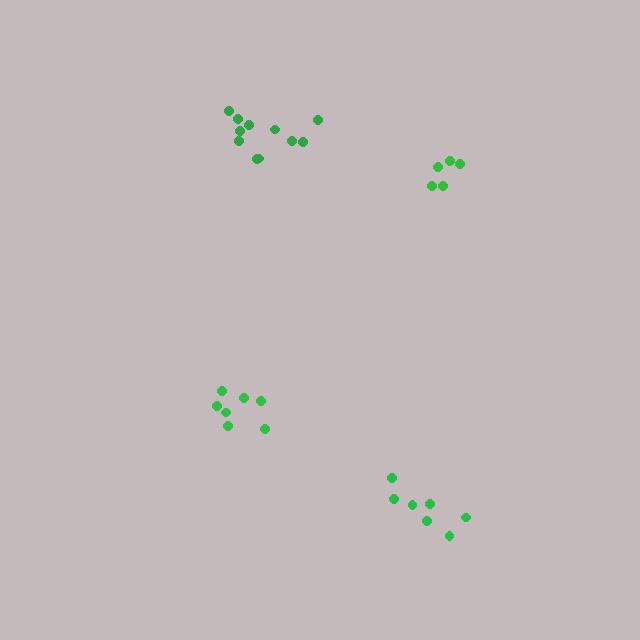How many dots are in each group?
Group 1: 5 dots, Group 2: 7 dots, Group 3: 11 dots, Group 4: 7 dots (30 total).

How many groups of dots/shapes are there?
There are 4 groups.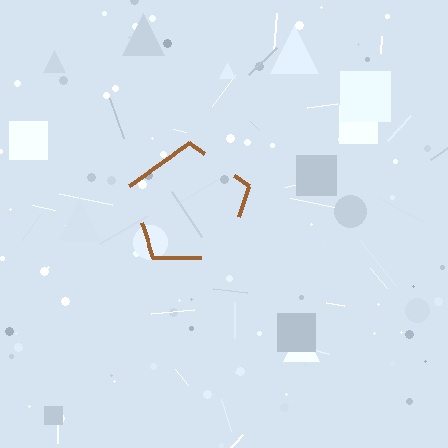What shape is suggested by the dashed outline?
The dashed outline suggests a pentagon.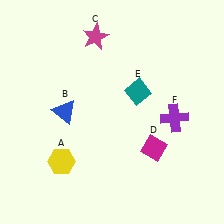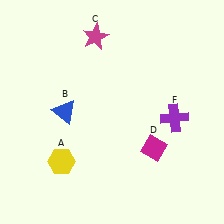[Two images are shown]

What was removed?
The teal diamond (E) was removed in Image 2.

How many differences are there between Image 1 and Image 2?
There is 1 difference between the two images.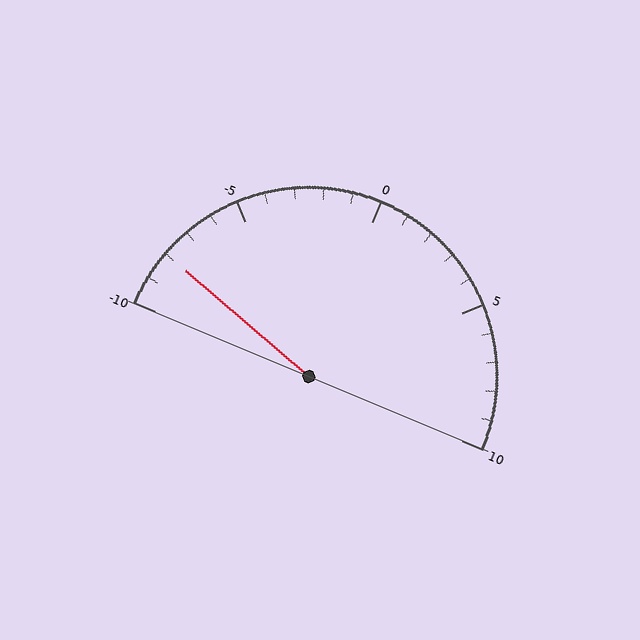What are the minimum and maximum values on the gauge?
The gauge ranges from -10 to 10.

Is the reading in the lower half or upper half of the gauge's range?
The reading is in the lower half of the range (-10 to 10).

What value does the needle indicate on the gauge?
The needle indicates approximately -8.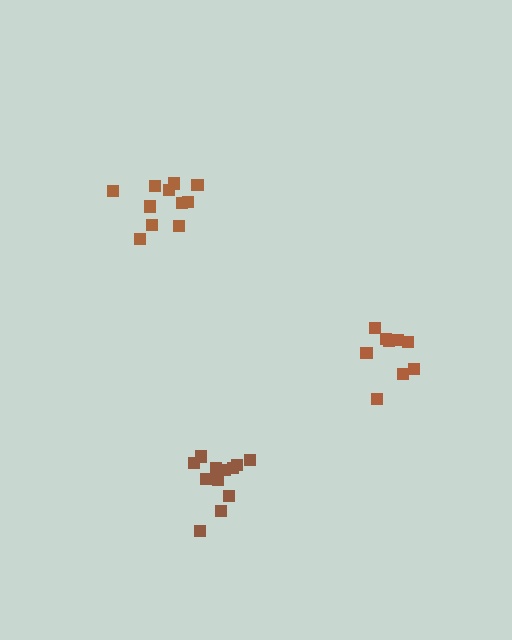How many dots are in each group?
Group 1: 12 dots, Group 2: 11 dots, Group 3: 9 dots (32 total).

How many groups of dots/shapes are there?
There are 3 groups.